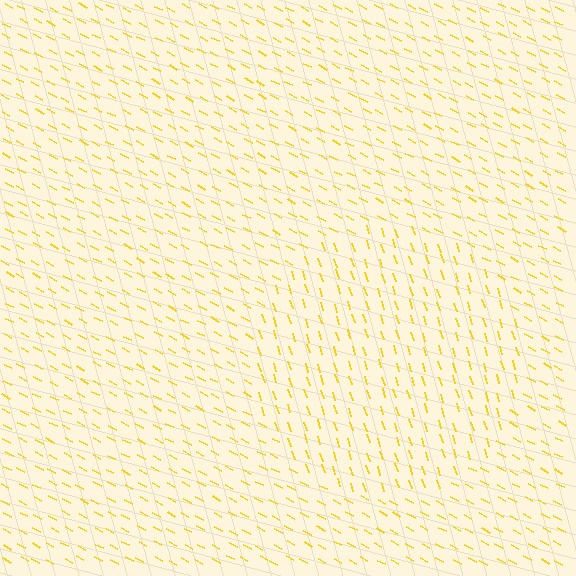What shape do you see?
I see a circle.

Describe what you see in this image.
The image is filled with small yellow line segments. A circle region in the image has lines oriented differently from the surrounding lines, creating a visible texture boundary.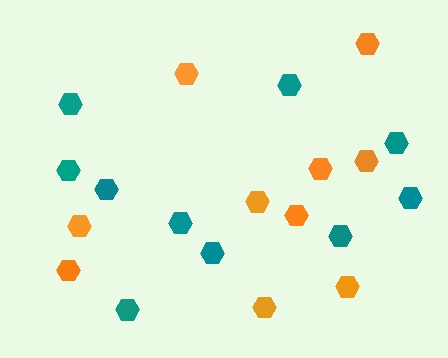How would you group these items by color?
There are 2 groups: one group of orange hexagons (10) and one group of teal hexagons (10).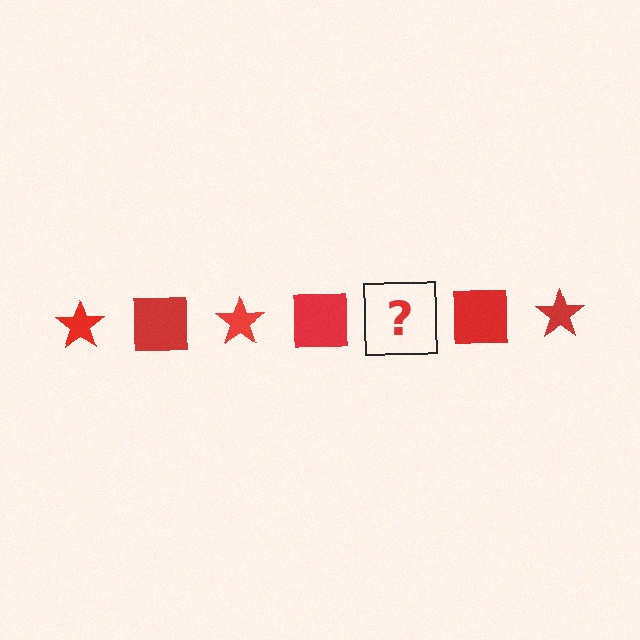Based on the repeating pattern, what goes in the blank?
The blank should be a red star.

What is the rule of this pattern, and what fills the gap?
The rule is that the pattern cycles through star, square shapes in red. The gap should be filled with a red star.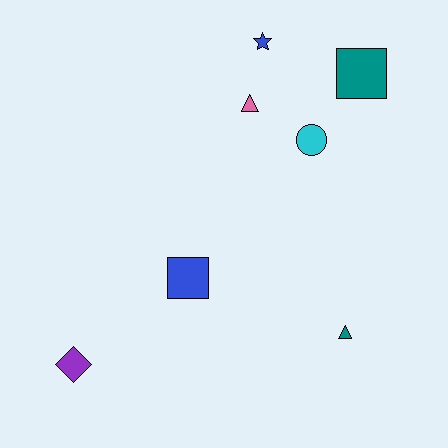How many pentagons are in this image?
There are no pentagons.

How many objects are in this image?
There are 7 objects.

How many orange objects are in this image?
There are no orange objects.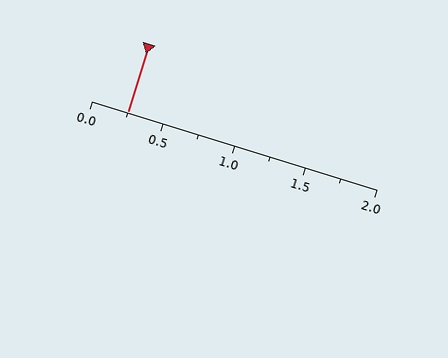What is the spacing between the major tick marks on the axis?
The major ticks are spaced 0.5 apart.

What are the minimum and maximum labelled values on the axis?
The axis runs from 0.0 to 2.0.